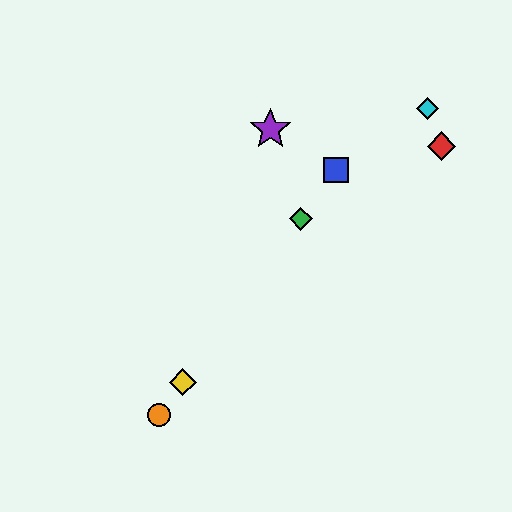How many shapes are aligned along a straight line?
4 shapes (the blue square, the green diamond, the yellow diamond, the orange circle) are aligned along a straight line.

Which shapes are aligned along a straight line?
The blue square, the green diamond, the yellow diamond, the orange circle are aligned along a straight line.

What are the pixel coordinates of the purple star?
The purple star is at (270, 129).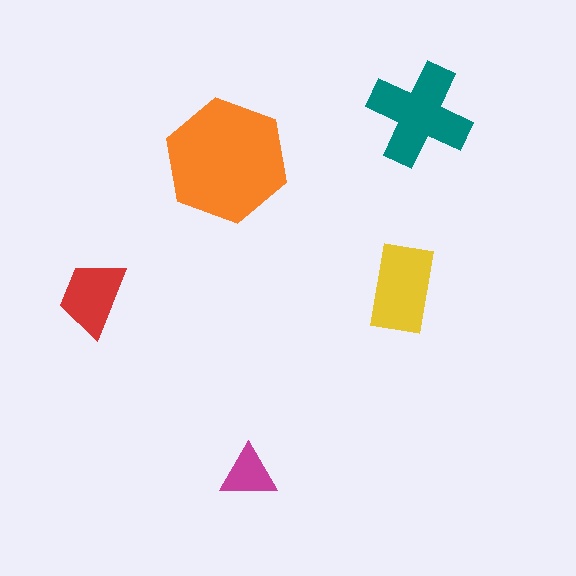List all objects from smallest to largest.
The magenta triangle, the red trapezoid, the yellow rectangle, the teal cross, the orange hexagon.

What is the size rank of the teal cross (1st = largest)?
2nd.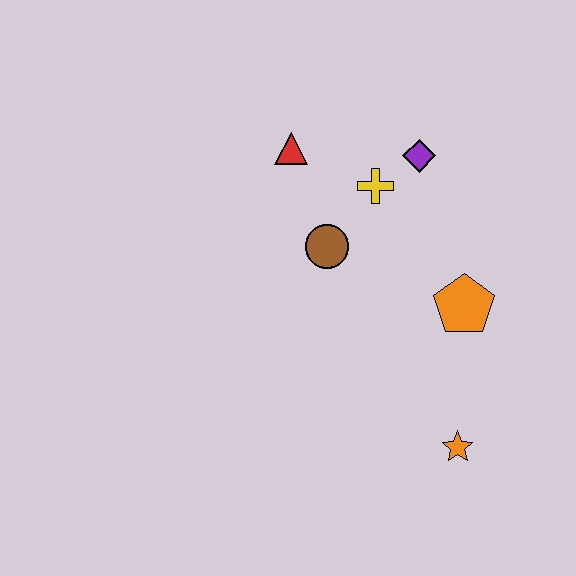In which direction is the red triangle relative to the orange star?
The red triangle is above the orange star.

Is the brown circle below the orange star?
No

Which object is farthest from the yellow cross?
The orange star is farthest from the yellow cross.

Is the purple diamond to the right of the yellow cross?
Yes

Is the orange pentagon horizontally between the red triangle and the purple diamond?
No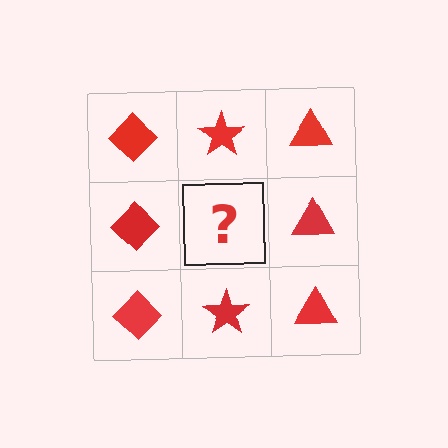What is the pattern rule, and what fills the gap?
The rule is that each column has a consistent shape. The gap should be filled with a red star.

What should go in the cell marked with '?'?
The missing cell should contain a red star.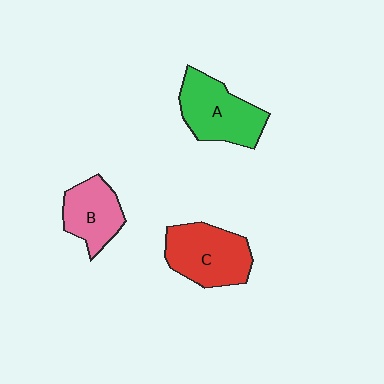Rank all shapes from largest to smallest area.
From largest to smallest: C (red), A (green), B (pink).